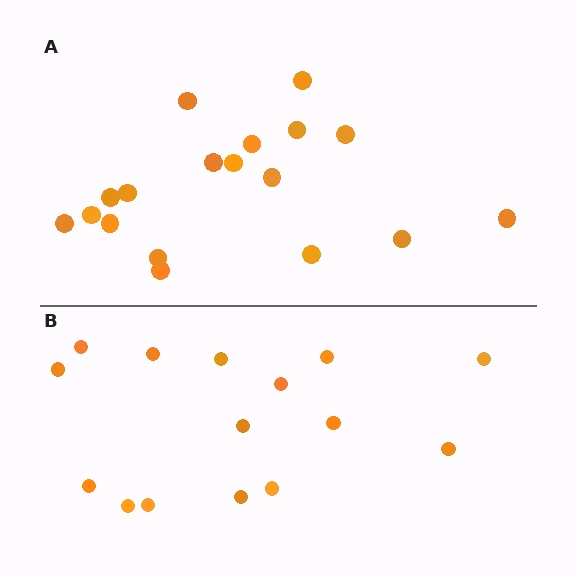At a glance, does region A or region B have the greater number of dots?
Region A (the top region) has more dots.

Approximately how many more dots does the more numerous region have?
Region A has just a few more — roughly 2 or 3 more dots than region B.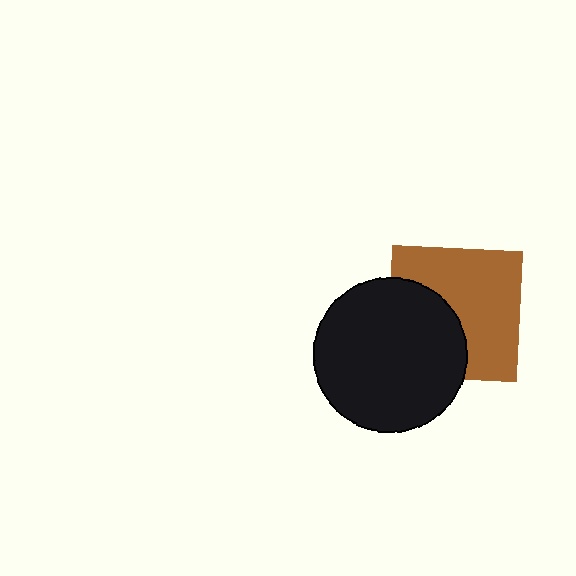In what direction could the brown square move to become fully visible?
The brown square could move right. That would shift it out from behind the black circle entirely.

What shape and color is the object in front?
The object in front is a black circle.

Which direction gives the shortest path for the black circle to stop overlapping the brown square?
Moving left gives the shortest separation.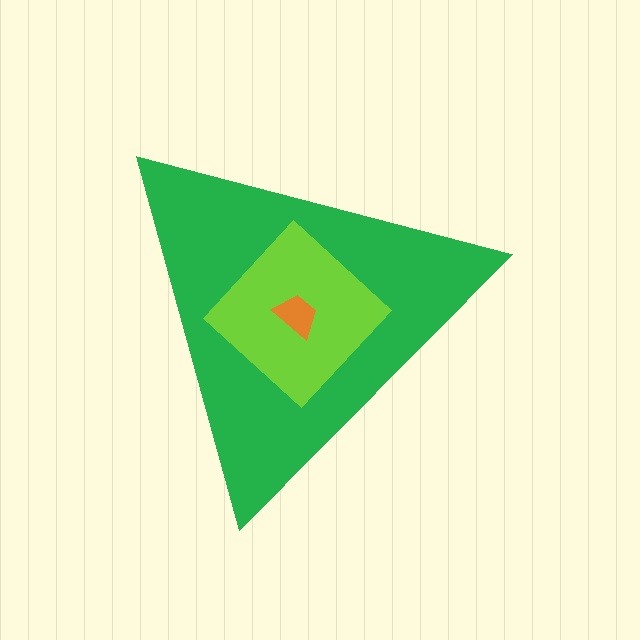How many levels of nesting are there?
3.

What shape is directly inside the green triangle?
The lime diamond.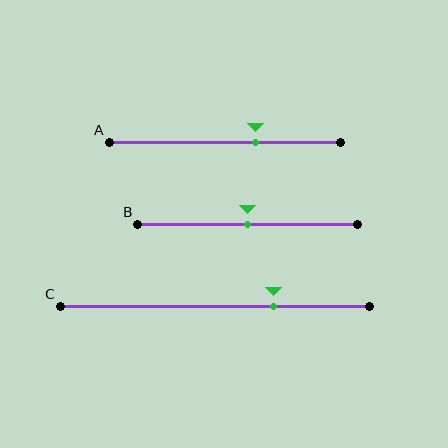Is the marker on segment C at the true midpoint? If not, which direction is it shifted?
No, the marker on segment C is shifted to the right by about 19% of the segment length.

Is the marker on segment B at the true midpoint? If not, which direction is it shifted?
Yes, the marker on segment B is at the true midpoint.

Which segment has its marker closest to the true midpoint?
Segment B has its marker closest to the true midpoint.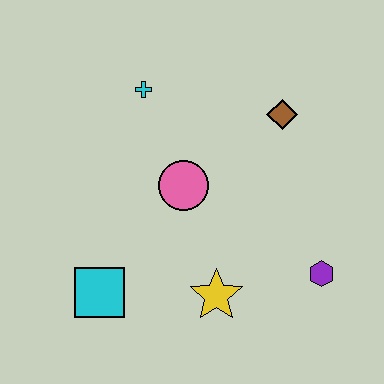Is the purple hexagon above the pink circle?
No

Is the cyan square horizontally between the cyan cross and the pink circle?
No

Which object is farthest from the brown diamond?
The cyan square is farthest from the brown diamond.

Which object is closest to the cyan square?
The yellow star is closest to the cyan square.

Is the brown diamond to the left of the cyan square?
No